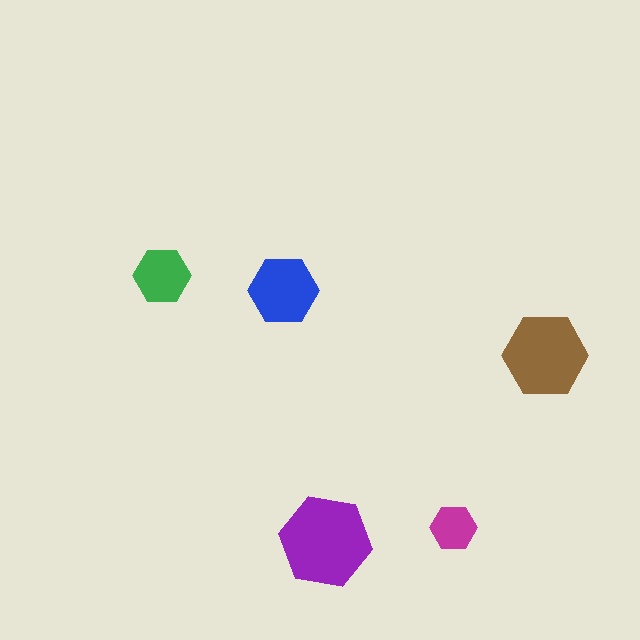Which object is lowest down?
The purple hexagon is bottommost.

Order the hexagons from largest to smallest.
the purple one, the brown one, the blue one, the green one, the magenta one.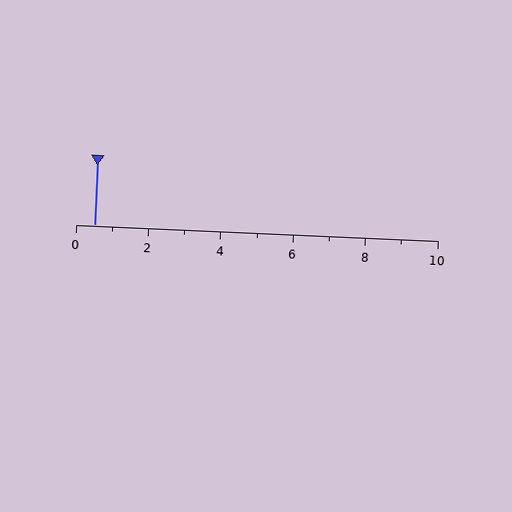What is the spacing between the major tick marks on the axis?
The major ticks are spaced 2 apart.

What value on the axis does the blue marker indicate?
The marker indicates approximately 0.5.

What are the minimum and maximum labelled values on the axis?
The axis runs from 0 to 10.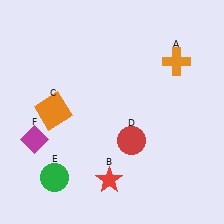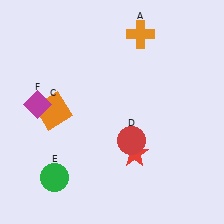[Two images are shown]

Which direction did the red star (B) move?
The red star (B) moved up.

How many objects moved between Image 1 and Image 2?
3 objects moved between the two images.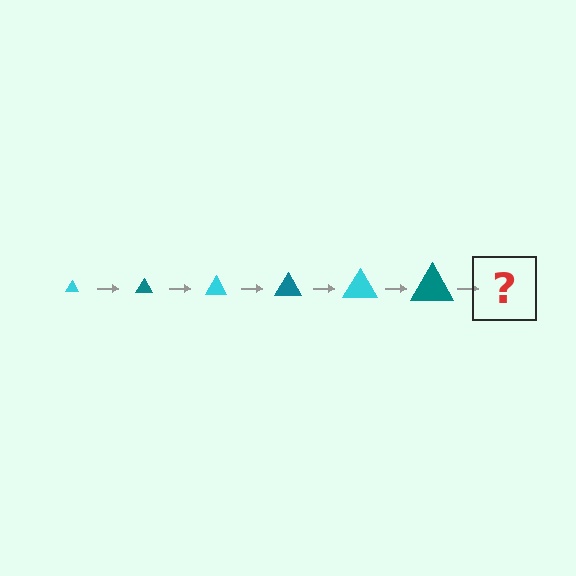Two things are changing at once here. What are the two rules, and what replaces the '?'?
The two rules are that the triangle grows larger each step and the color cycles through cyan and teal. The '?' should be a cyan triangle, larger than the previous one.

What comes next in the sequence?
The next element should be a cyan triangle, larger than the previous one.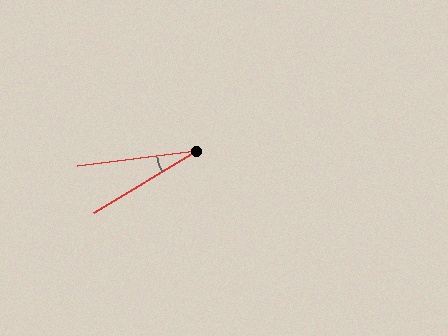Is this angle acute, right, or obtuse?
It is acute.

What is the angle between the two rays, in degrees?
Approximately 24 degrees.